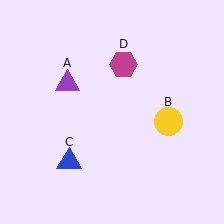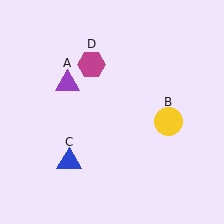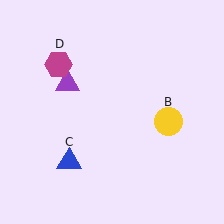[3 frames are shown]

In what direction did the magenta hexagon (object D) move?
The magenta hexagon (object D) moved left.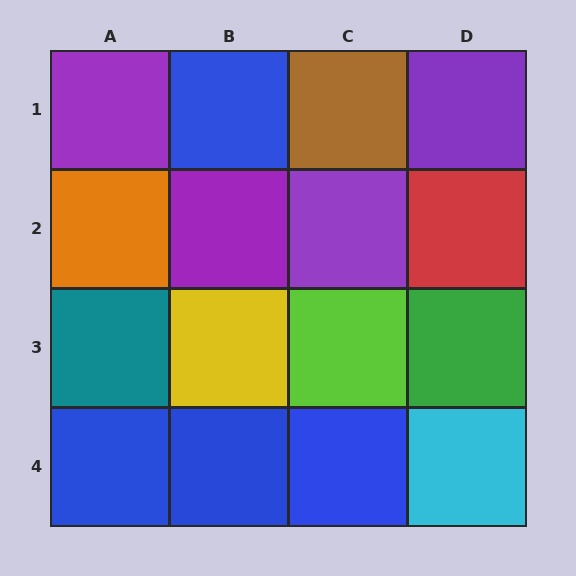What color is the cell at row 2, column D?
Red.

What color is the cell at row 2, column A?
Orange.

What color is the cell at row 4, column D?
Cyan.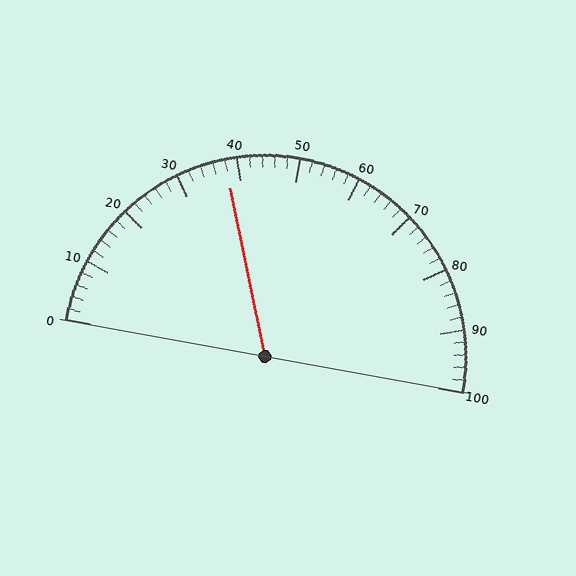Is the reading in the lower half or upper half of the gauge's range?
The reading is in the lower half of the range (0 to 100).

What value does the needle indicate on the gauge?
The needle indicates approximately 38.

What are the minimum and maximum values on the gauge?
The gauge ranges from 0 to 100.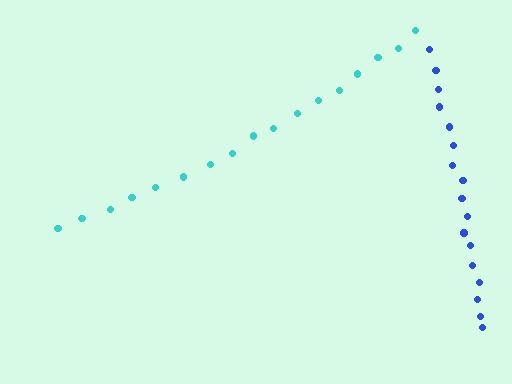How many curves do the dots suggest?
There are 2 distinct paths.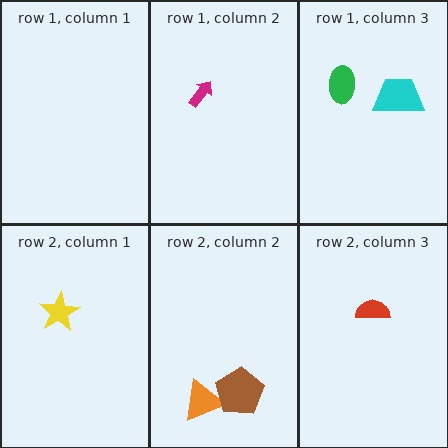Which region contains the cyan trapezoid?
The row 1, column 3 region.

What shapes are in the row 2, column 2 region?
The orange triangle, the brown pentagon.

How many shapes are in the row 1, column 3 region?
2.